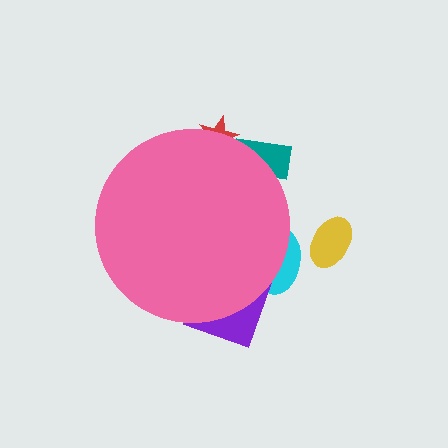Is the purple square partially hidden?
Yes, the purple square is partially hidden behind the pink circle.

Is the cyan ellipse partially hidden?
Yes, the cyan ellipse is partially hidden behind the pink circle.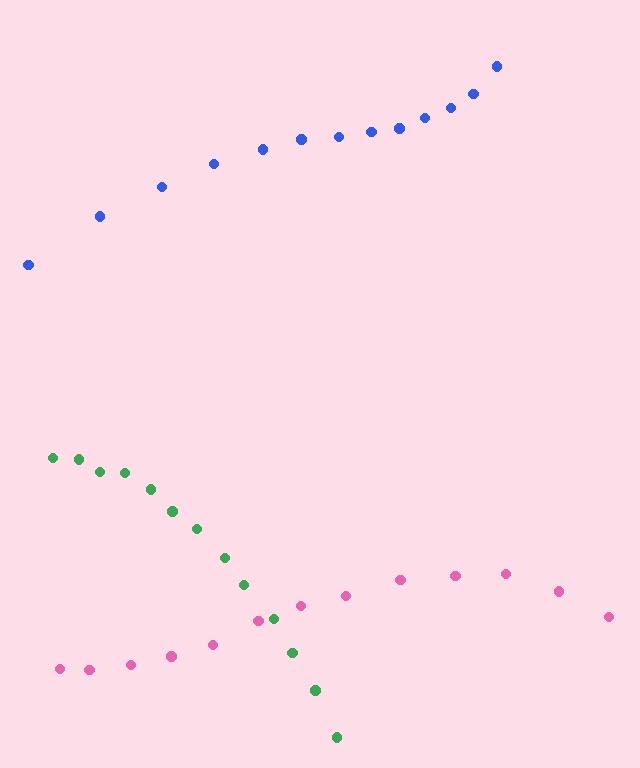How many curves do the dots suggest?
There are 3 distinct paths.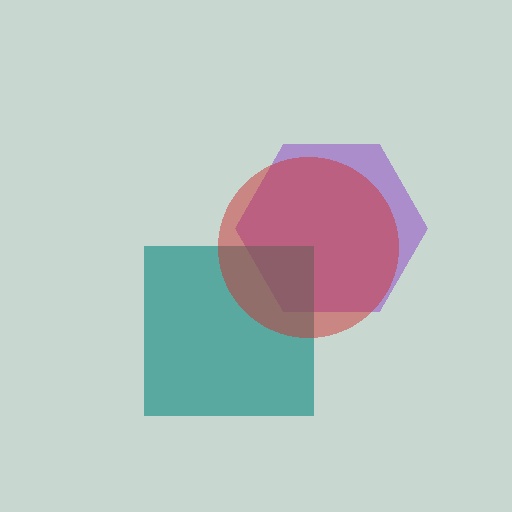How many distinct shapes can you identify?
There are 3 distinct shapes: a purple hexagon, a teal square, a red circle.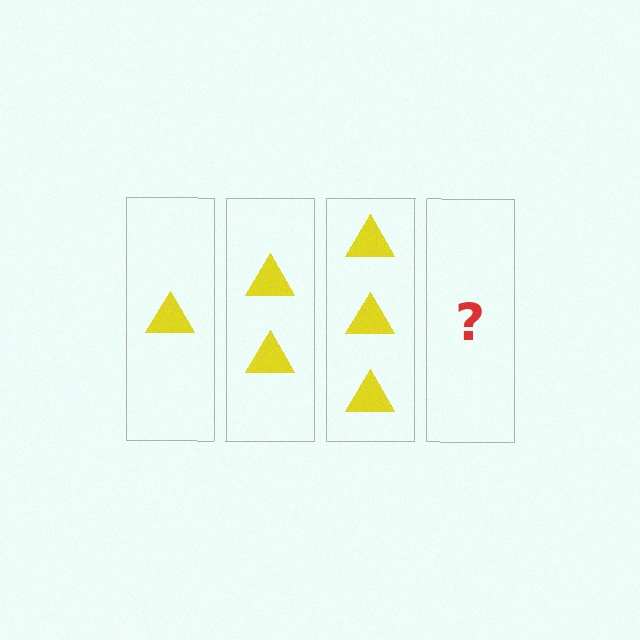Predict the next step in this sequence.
The next step is 4 triangles.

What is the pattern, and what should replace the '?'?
The pattern is that each step adds one more triangle. The '?' should be 4 triangles.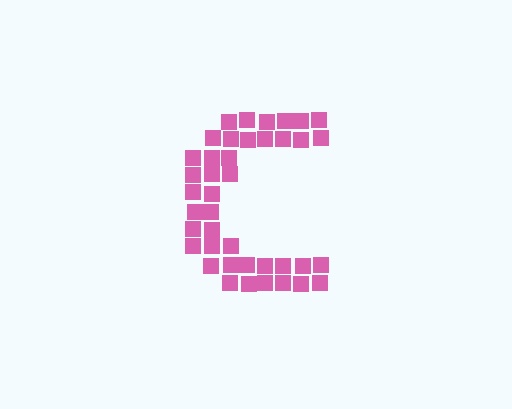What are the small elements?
The small elements are squares.